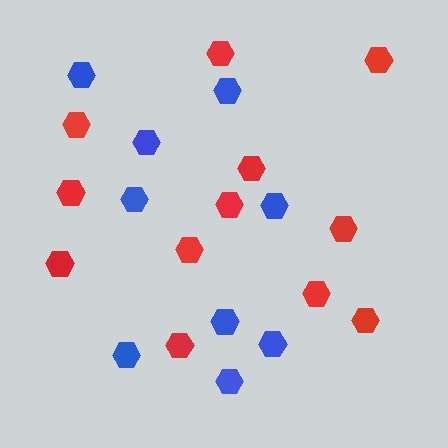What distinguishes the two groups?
There are 2 groups: one group of blue hexagons (9) and one group of red hexagons (12).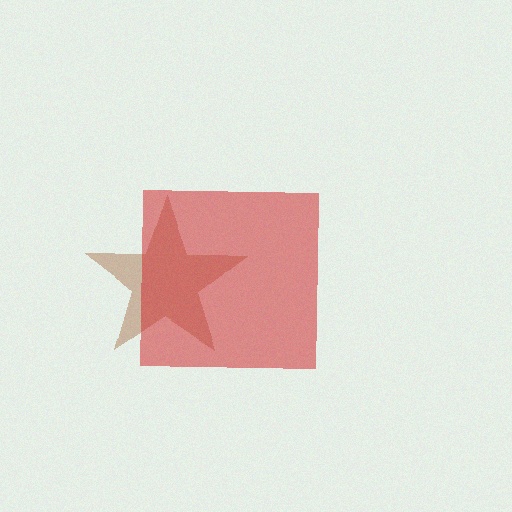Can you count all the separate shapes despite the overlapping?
Yes, there are 2 separate shapes.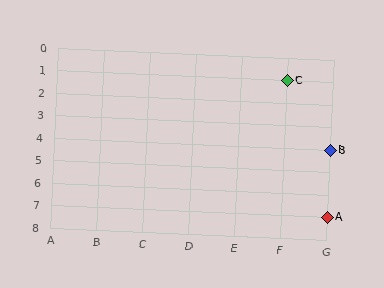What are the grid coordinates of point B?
Point B is at grid coordinates (G, 4).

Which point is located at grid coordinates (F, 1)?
Point C is at (F, 1).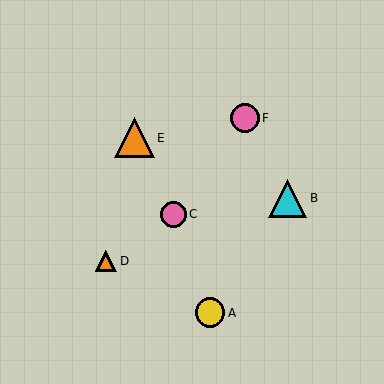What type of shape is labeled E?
Shape E is an orange triangle.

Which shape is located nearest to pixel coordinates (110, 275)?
The orange triangle (labeled D) at (106, 261) is nearest to that location.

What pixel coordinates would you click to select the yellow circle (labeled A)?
Click at (210, 313) to select the yellow circle A.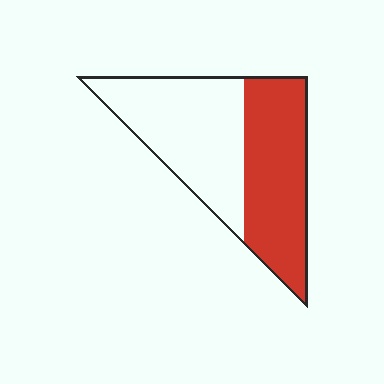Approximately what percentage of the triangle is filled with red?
Approximately 45%.